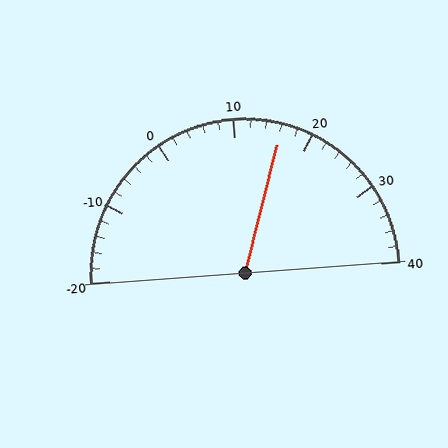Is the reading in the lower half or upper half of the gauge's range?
The reading is in the upper half of the range (-20 to 40).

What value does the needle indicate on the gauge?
The needle indicates approximately 16.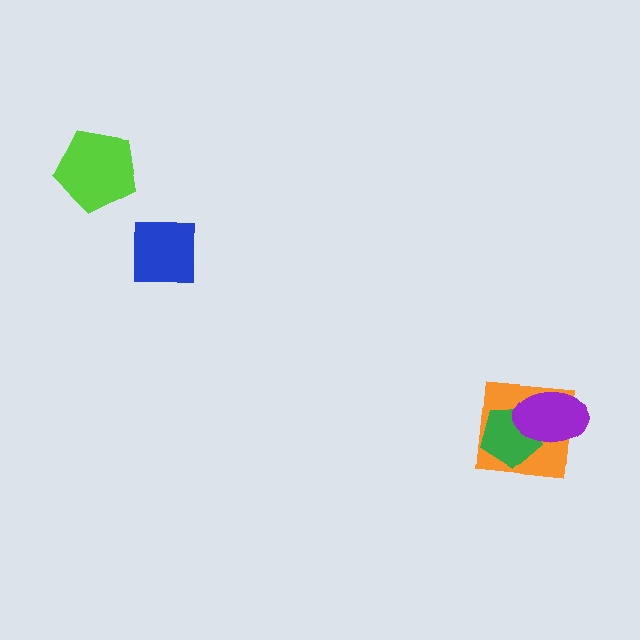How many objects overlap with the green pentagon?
2 objects overlap with the green pentagon.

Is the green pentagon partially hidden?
Yes, it is partially covered by another shape.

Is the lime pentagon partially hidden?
No, no other shape covers it.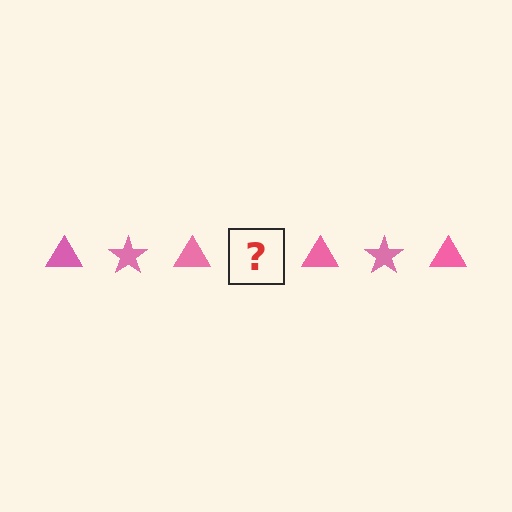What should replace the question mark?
The question mark should be replaced with a pink star.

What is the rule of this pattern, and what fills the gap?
The rule is that the pattern cycles through triangle, star shapes in pink. The gap should be filled with a pink star.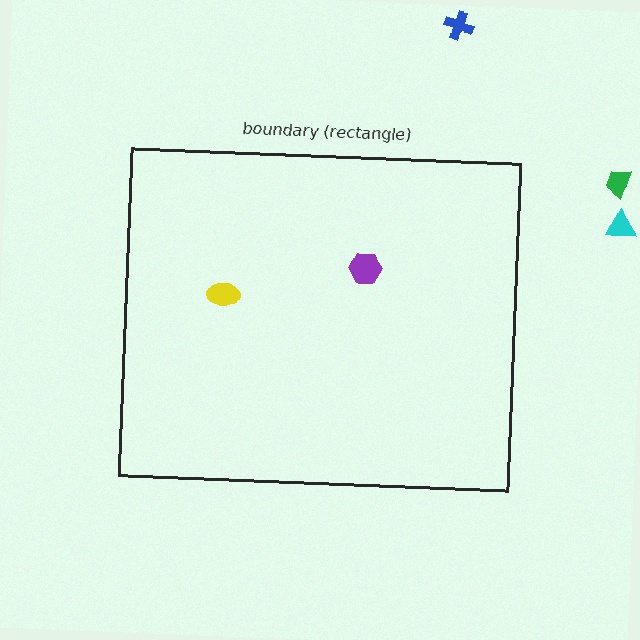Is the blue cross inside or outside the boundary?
Outside.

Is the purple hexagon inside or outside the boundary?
Inside.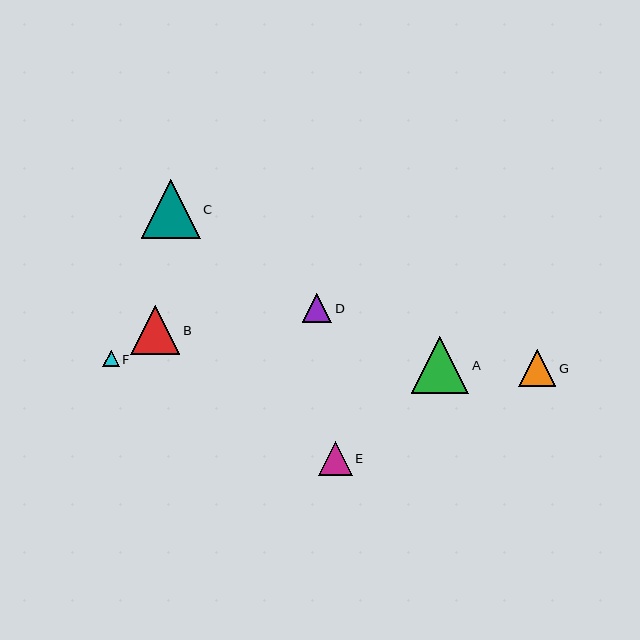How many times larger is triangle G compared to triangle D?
Triangle G is approximately 1.3 times the size of triangle D.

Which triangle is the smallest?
Triangle F is the smallest with a size of approximately 16 pixels.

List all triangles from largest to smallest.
From largest to smallest: C, A, B, G, E, D, F.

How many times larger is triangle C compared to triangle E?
Triangle C is approximately 1.8 times the size of triangle E.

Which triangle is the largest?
Triangle C is the largest with a size of approximately 59 pixels.